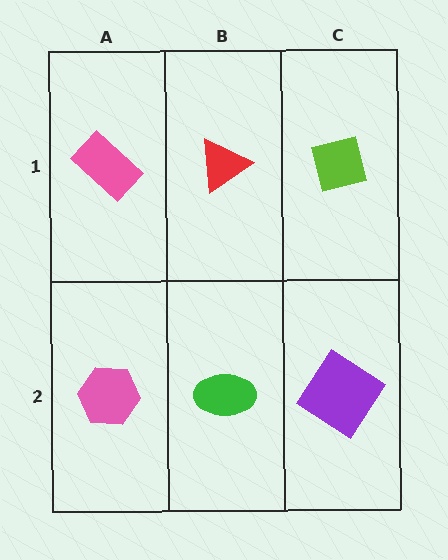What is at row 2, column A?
A pink hexagon.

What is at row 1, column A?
A pink rectangle.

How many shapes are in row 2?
3 shapes.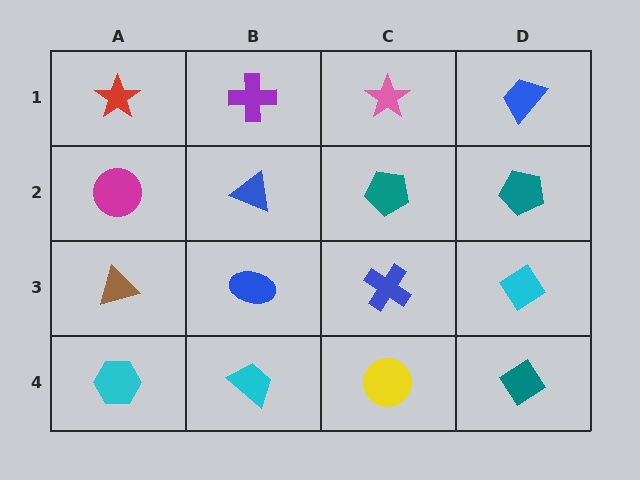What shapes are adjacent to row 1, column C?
A teal pentagon (row 2, column C), a purple cross (row 1, column B), a blue trapezoid (row 1, column D).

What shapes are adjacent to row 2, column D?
A blue trapezoid (row 1, column D), a cyan diamond (row 3, column D), a teal pentagon (row 2, column C).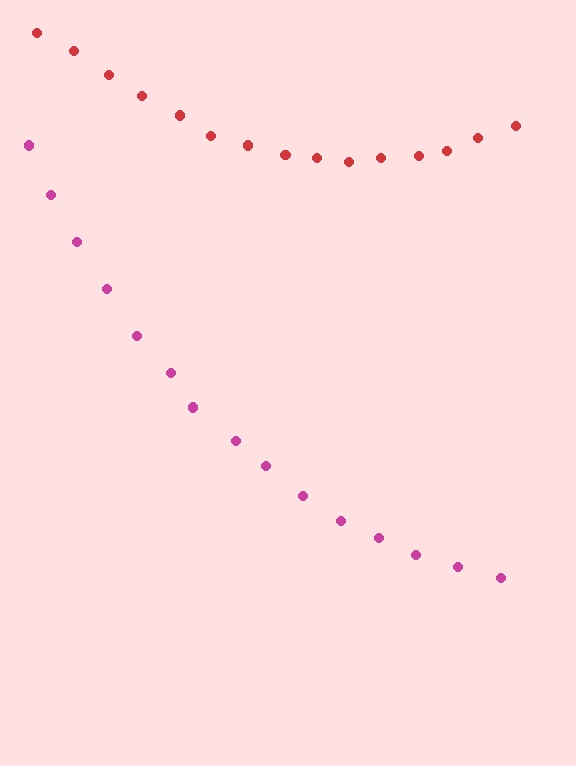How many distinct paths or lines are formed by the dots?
There are 2 distinct paths.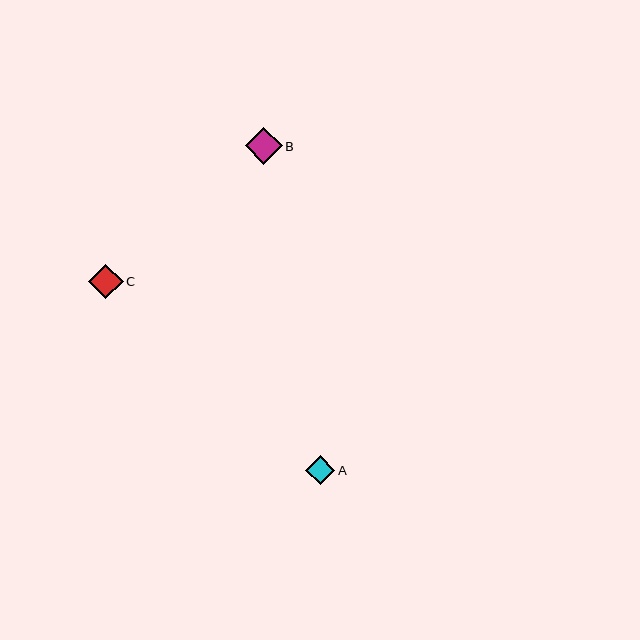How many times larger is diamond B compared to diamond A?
Diamond B is approximately 1.3 times the size of diamond A.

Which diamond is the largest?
Diamond B is the largest with a size of approximately 37 pixels.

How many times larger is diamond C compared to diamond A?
Diamond C is approximately 1.2 times the size of diamond A.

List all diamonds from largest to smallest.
From largest to smallest: B, C, A.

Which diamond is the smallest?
Diamond A is the smallest with a size of approximately 29 pixels.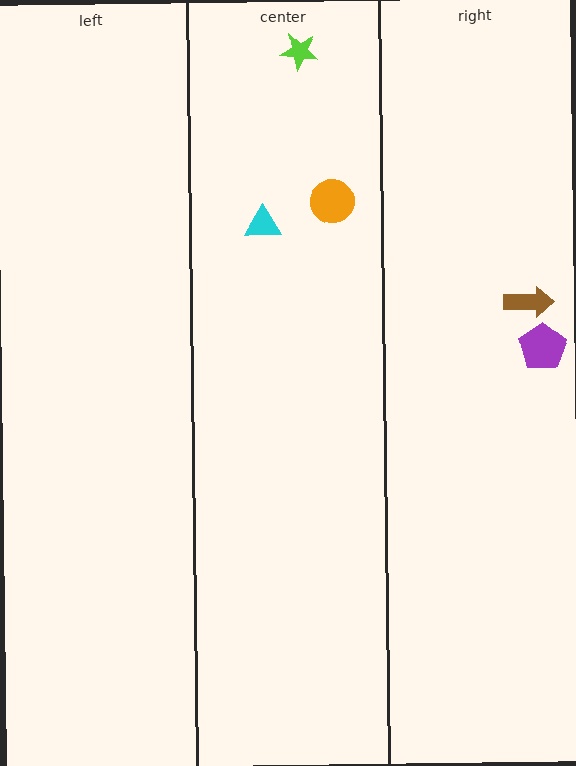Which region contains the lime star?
The center region.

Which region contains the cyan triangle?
The center region.